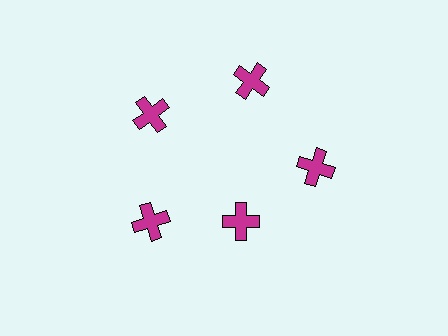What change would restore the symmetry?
The symmetry would be restored by moving it outward, back onto the ring so that all 5 crosses sit at equal angles and equal distance from the center.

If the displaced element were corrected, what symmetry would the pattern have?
It would have 5-fold rotational symmetry — the pattern would map onto itself every 72 degrees.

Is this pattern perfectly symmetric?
No. The 5 magenta crosses are arranged in a ring, but one element near the 5 o'clock position is pulled inward toward the center, breaking the 5-fold rotational symmetry.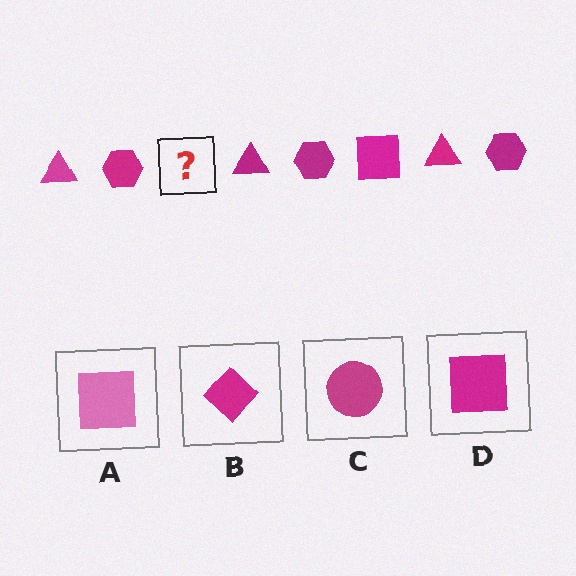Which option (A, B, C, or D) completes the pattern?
D.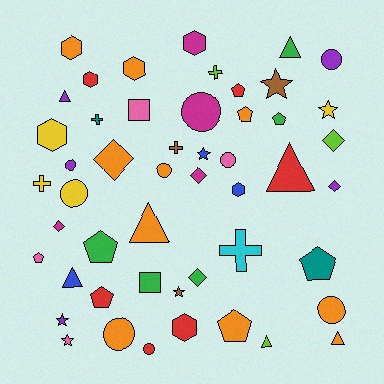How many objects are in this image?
There are 50 objects.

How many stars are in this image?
There are 6 stars.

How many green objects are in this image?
There are 5 green objects.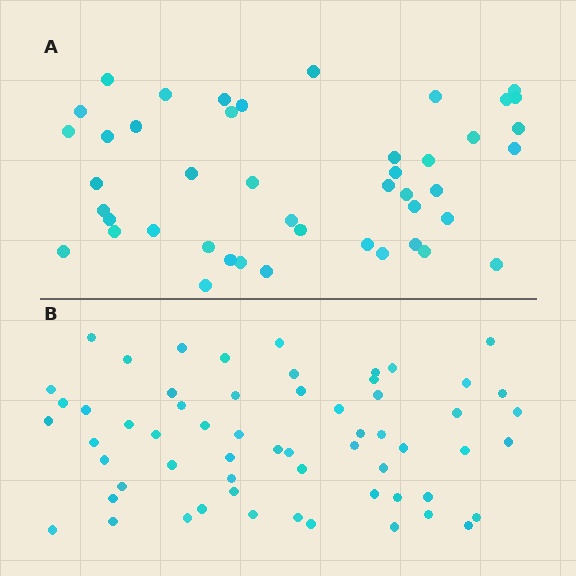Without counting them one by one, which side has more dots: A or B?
Region B (the bottom region) has more dots.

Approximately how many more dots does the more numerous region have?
Region B has approximately 15 more dots than region A.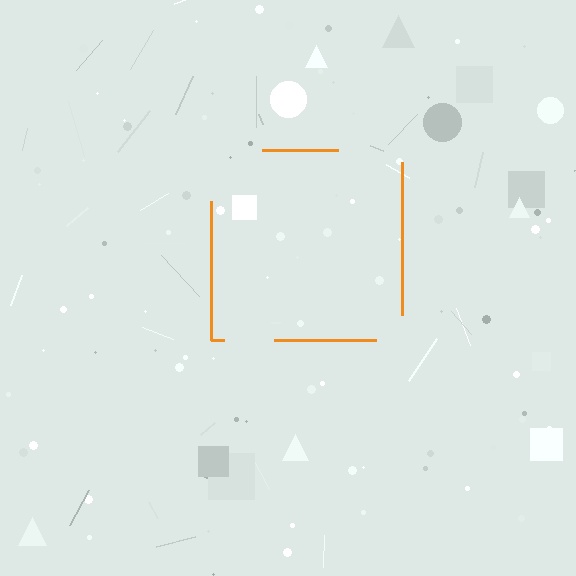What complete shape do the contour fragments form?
The contour fragments form a square.